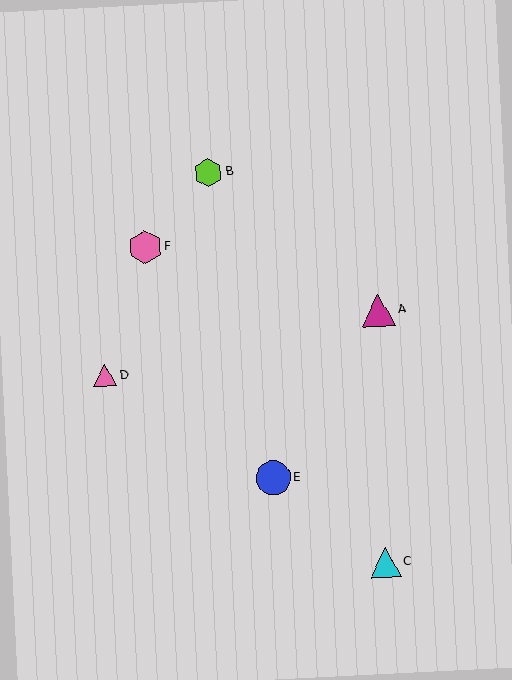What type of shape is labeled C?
Shape C is a cyan triangle.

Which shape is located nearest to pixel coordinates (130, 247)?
The pink hexagon (labeled F) at (145, 247) is nearest to that location.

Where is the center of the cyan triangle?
The center of the cyan triangle is at (386, 562).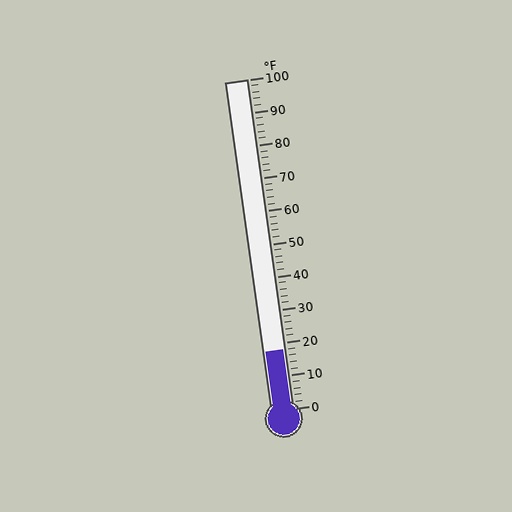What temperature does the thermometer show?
The thermometer shows approximately 18°F.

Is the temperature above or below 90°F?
The temperature is below 90°F.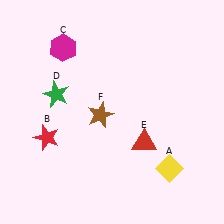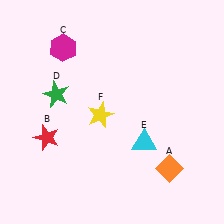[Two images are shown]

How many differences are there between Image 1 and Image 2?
There are 3 differences between the two images.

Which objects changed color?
A changed from yellow to orange. E changed from red to cyan. F changed from brown to yellow.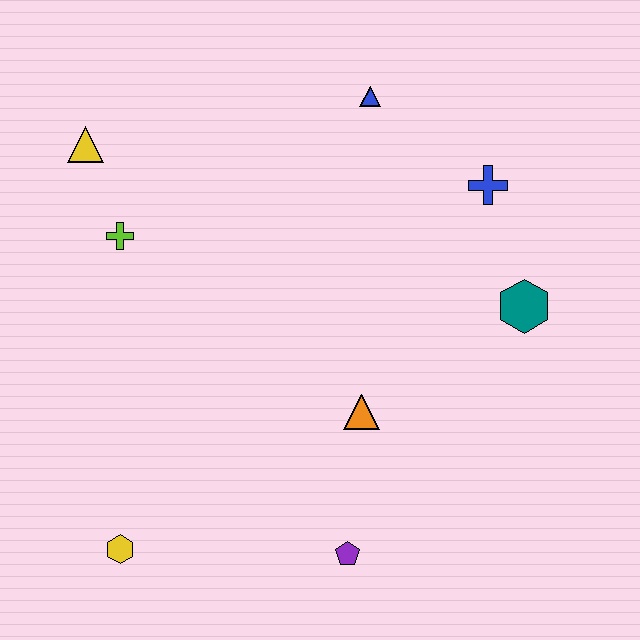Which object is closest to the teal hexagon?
The blue cross is closest to the teal hexagon.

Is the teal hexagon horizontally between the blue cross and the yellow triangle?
No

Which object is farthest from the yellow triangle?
The purple pentagon is farthest from the yellow triangle.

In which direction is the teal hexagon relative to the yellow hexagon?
The teal hexagon is to the right of the yellow hexagon.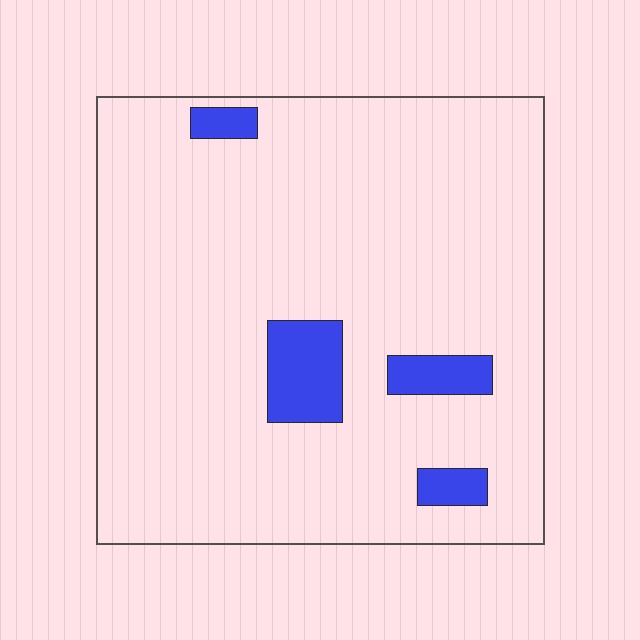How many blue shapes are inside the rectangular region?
4.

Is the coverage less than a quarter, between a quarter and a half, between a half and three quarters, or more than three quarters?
Less than a quarter.